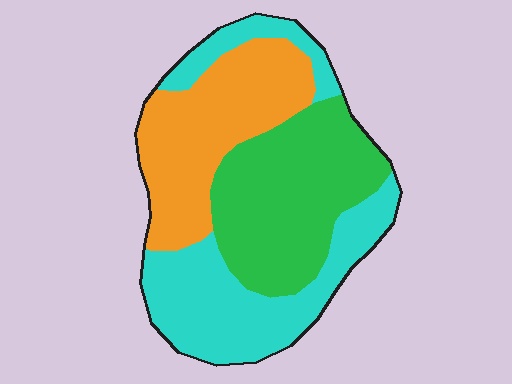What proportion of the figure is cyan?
Cyan takes up about three eighths (3/8) of the figure.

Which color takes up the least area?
Orange, at roughly 30%.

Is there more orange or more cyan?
Cyan.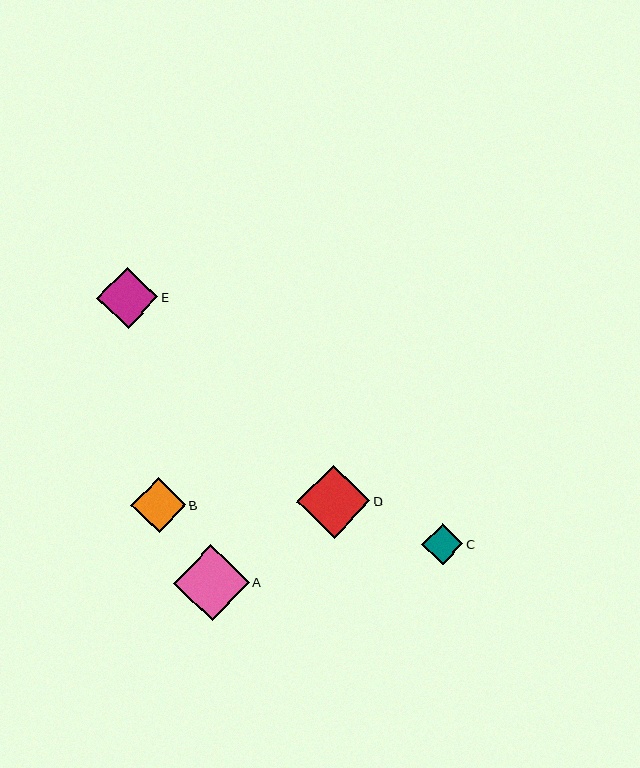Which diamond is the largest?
Diamond A is the largest with a size of approximately 76 pixels.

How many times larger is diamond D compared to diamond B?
Diamond D is approximately 1.3 times the size of diamond B.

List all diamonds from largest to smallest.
From largest to smallest: A, D, E, B, C.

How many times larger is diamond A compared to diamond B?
Diamond A is approximately 1.4 times the size of diamond B.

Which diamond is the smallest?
Diamond C is the smallest with a size of approximately 41 pixels.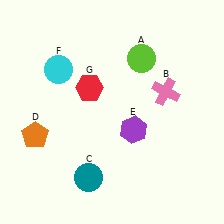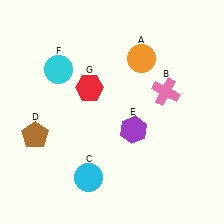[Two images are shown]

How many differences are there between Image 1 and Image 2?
There are 3 differences between the two images.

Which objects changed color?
A changed from lime to orange. C changed from teal to cyan. D changed from orange to brown.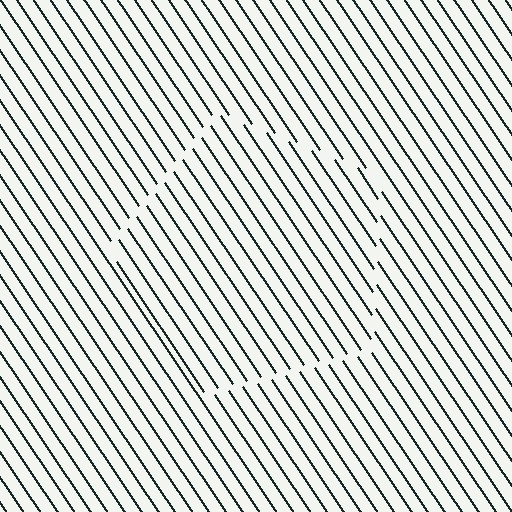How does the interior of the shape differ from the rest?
The interior of the shape contains the same grating, shifted by half a period — the contour is defined by the phase discontinuity where line-ends from the inner and outer gratings abut.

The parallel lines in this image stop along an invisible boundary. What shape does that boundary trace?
An illusory pentagon. The interior of the shape contains the same grating, shifted by half a period — the contour is defined by the phase discontinuity where line-ends from the inner and outer gratings abut.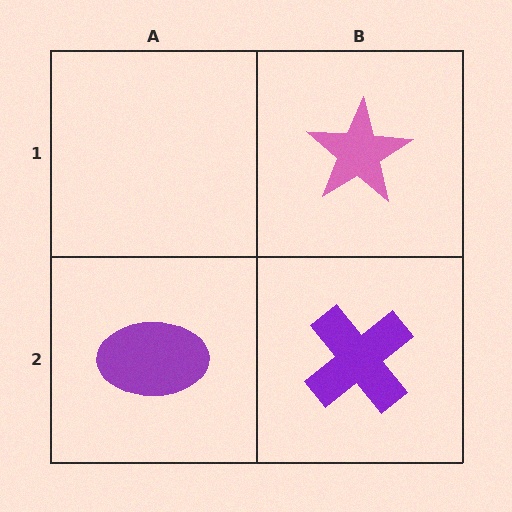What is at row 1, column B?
A pink star.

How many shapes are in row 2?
2 shapes.